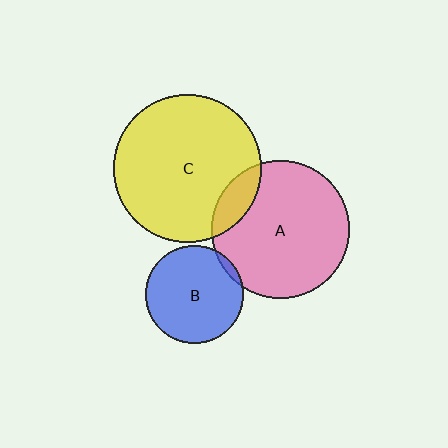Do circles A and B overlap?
Yes.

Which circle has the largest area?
Circle C (yellow).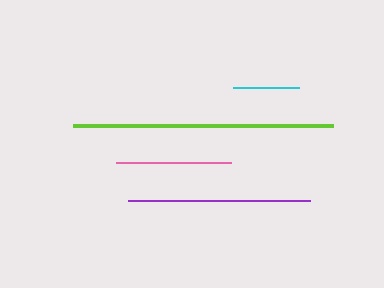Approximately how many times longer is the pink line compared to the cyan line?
The pink line is approximately 1.7 times the length of the cyan line.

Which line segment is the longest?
The lime line is the longest at approximately 259 pixels.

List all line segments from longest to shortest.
From longest to shortest: lime, purple, pink, cyan.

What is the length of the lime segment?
The lime segment is approximately 259 pixels long.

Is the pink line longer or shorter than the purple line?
The purple line is longer than the pink line.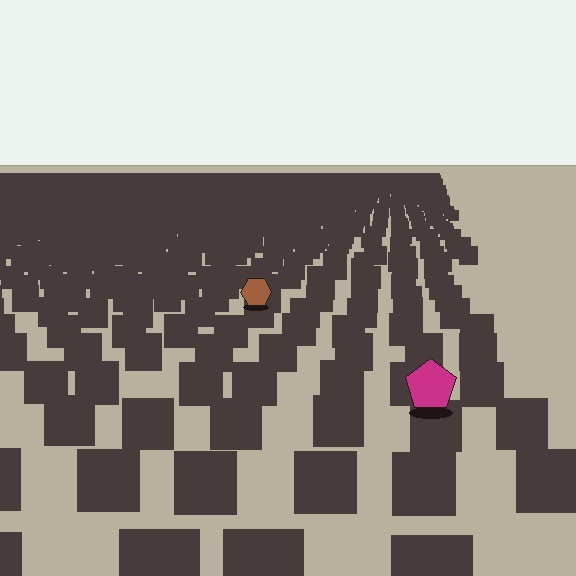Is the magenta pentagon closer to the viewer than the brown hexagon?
Yes. The magenta pentagon is closer — you can tell from the texture gradient: the ground texture is coarser near it.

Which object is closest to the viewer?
The magenta pentagon is closest. The texture marks near it are larger and more spread out.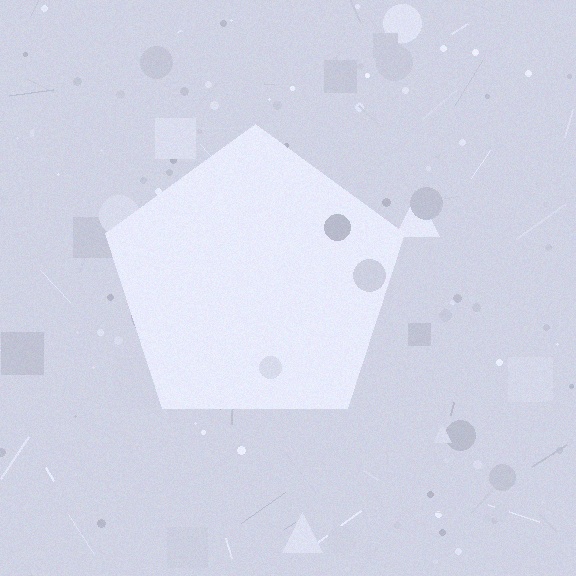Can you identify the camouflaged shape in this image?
The camouflaged shape is a pentagon.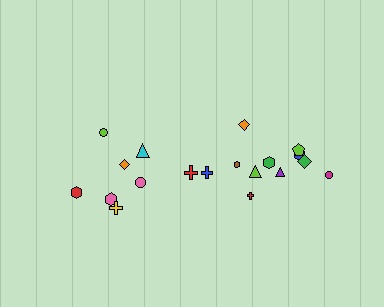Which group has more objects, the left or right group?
The right group.